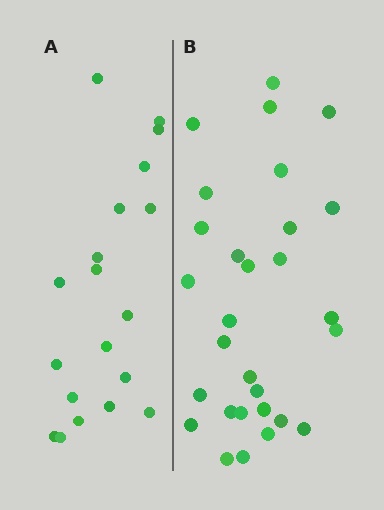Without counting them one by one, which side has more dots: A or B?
Region B (the right region) has more dots.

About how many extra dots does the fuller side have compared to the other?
Region B has roughly 10 or so more dots than region A.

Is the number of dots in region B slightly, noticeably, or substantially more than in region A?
Region B has substantially more. The ratio is roughly 1.5 to 1.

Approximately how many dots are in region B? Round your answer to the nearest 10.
About 30 dots. (The exact count is 29, which rounds to 30.)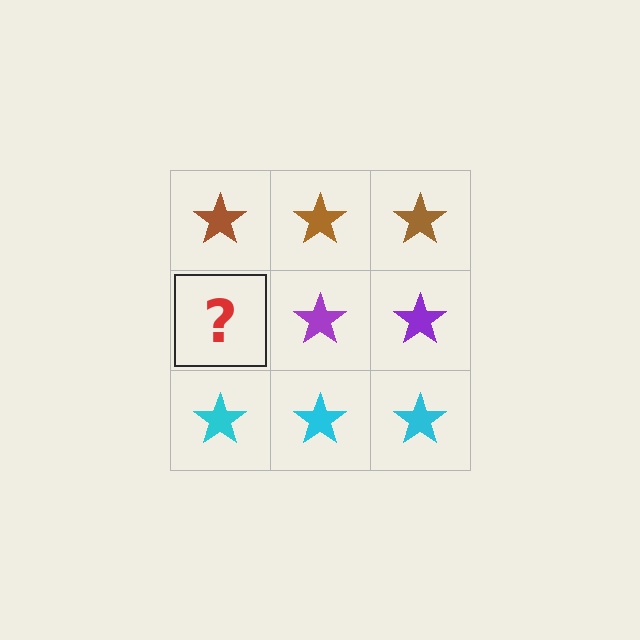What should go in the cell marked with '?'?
The missing cell should contain a purple star.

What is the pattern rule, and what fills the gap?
The rule is that each row has a consistent color. The gap should be filled with a purple star.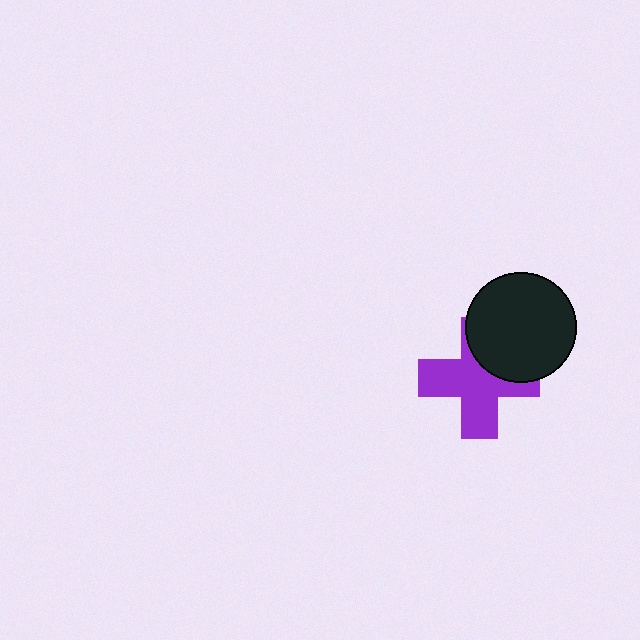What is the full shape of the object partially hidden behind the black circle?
The partially hidden object is a purple cross.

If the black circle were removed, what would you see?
You would see the complete purple cross.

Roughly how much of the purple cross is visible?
Most of it is visible (roughly 68%).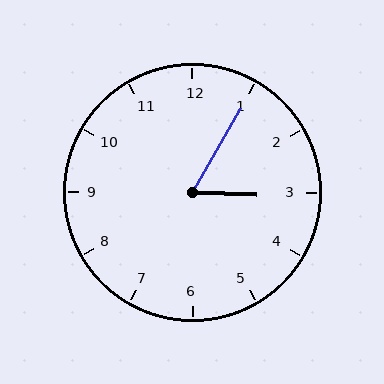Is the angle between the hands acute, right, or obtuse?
It is acute.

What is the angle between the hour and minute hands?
Approximately 62 degrees.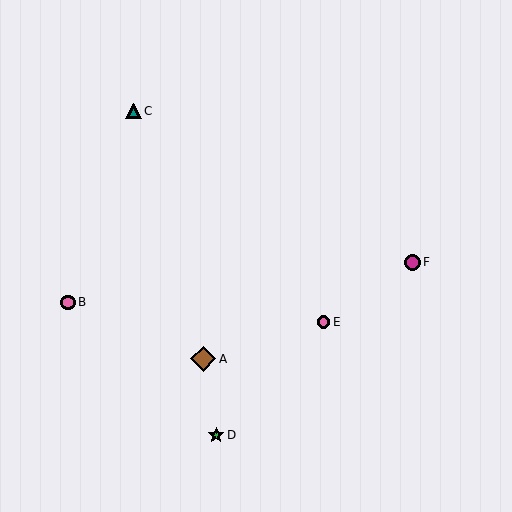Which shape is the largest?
The brown diamond (labeled A) is the largest.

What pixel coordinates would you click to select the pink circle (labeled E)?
Click at (324, 322) to select the pink circle E.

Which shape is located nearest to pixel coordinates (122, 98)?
The teal triangle (labeled C) at (134, 111) is nearest to that location.